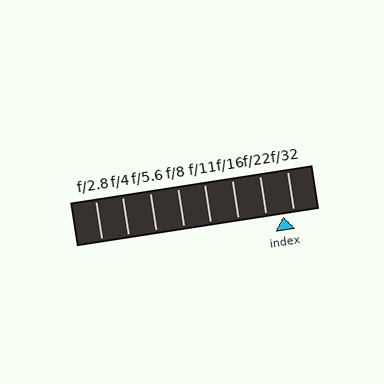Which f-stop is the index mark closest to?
The index mark is closest to f/32.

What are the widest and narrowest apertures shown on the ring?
The widest aperture shown is f/2.8 and the narrowest is f/32.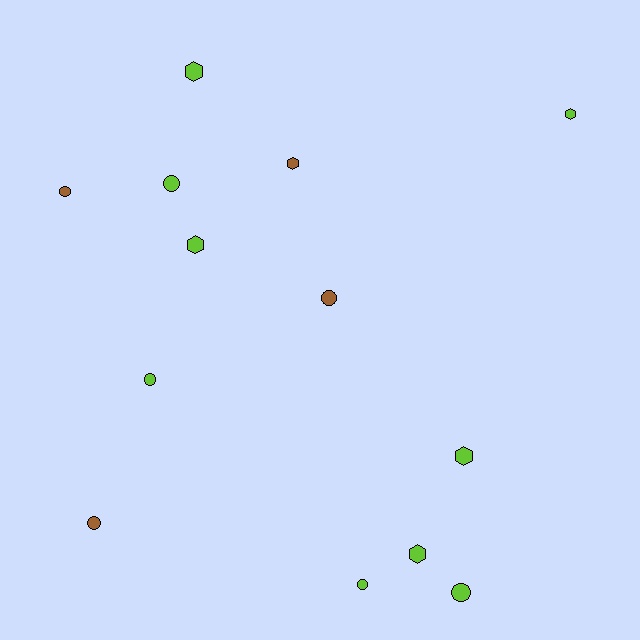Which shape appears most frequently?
Circle, with 7 objects.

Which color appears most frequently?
Lime, with 9 objects.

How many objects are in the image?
There are 13 objects.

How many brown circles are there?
There are 3 brown circles.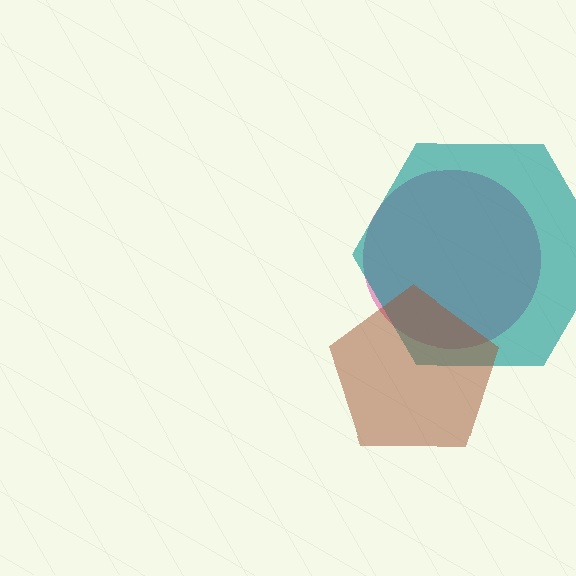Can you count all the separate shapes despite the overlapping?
Yes, there are 3 separate shapes.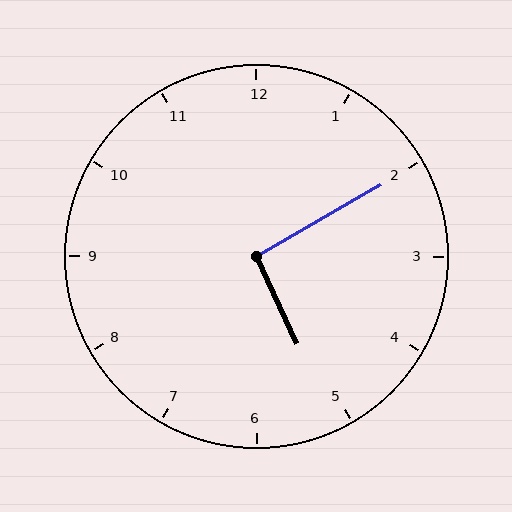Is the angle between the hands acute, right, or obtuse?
It is right.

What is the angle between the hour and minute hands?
Approximately 95 degrees.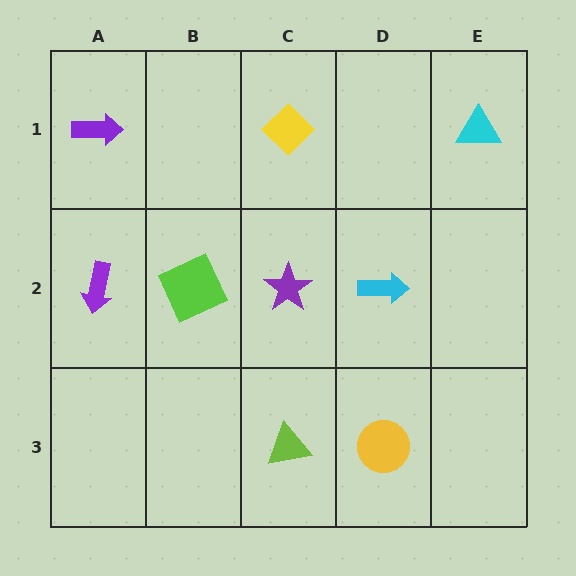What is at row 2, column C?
A purple star.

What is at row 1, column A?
A purple arrow.